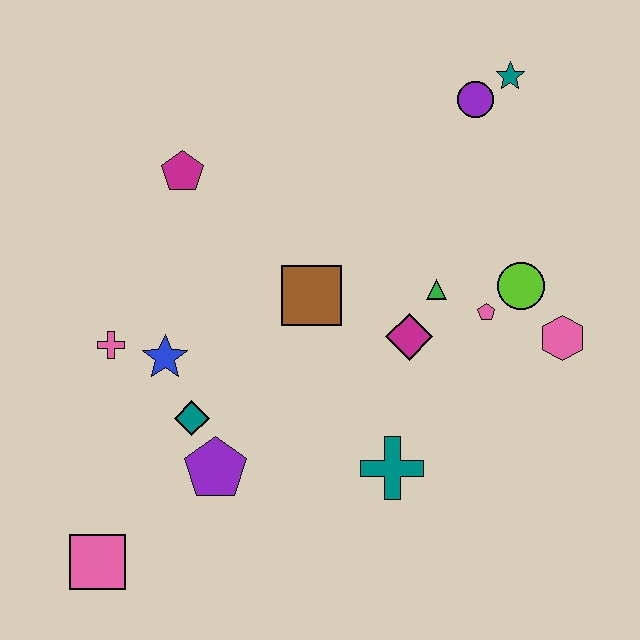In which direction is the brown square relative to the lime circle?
The brown square is to the left of the lime circle.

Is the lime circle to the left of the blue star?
No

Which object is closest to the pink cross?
The blue star is closest to the pink cross.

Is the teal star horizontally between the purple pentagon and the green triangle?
No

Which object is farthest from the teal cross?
The teal star is farthest from the teal cross.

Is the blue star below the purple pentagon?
No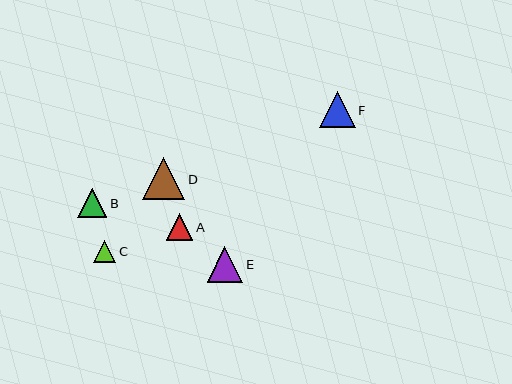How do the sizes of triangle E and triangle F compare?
Triangle E and triangle F are approximately the same size.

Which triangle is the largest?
Triangle D is the largest with a size of approximately 42 pixels.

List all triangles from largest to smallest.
From largest to smallest: D, E, F, B, A, C.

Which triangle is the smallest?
Triangle C is the smallest with a size of approximately 23 pixels.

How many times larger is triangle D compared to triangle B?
Triangle D is approximately 1.4 times the size of triangle B.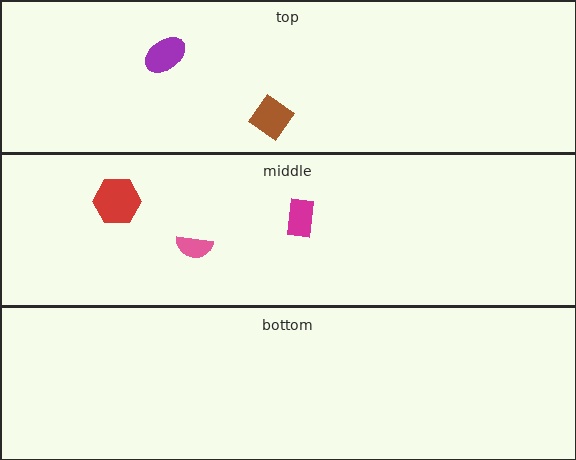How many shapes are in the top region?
2.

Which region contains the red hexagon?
The middle region.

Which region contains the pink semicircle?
The middle region.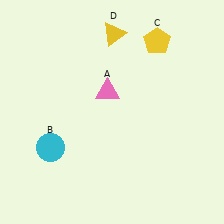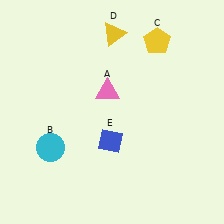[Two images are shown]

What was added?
A blue diamond (E) was added in Image 2.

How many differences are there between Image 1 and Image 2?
There is 1 difference between the two images.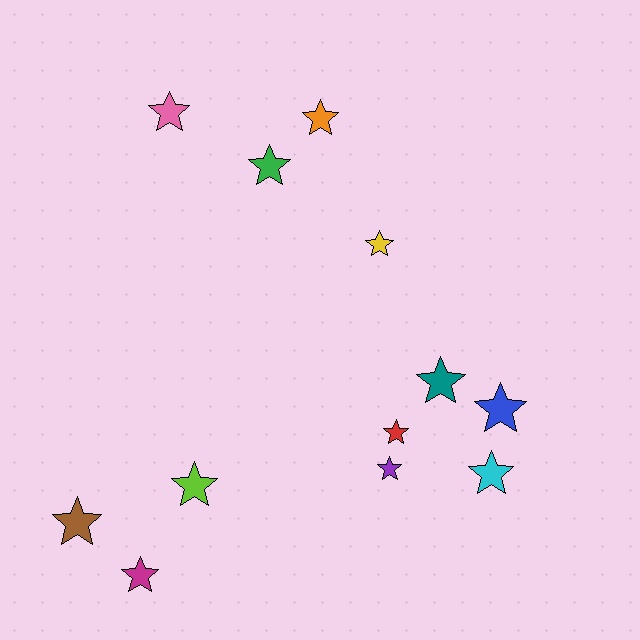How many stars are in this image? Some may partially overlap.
There are 12 stars.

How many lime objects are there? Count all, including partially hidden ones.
There is 1 lime object.